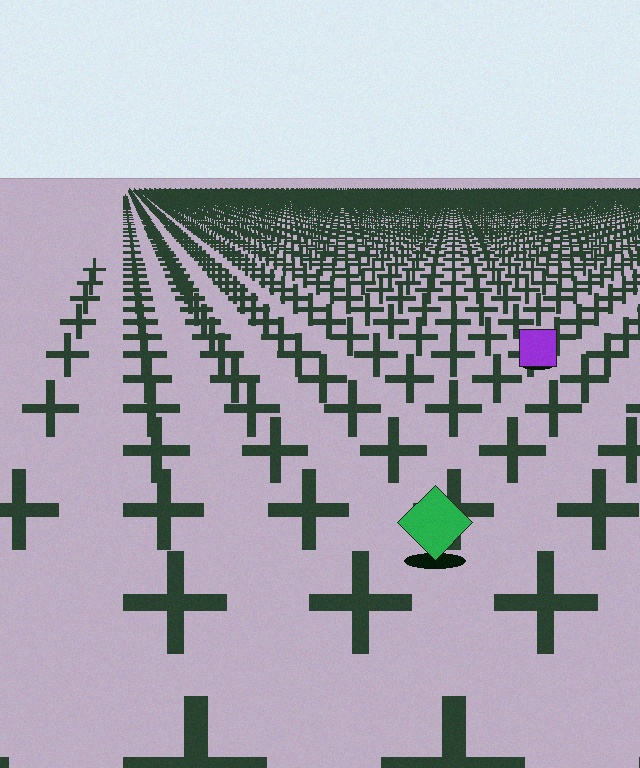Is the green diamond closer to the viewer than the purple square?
Yes. The green diamond is closer — you can tell from the texture gradient: the ground texture is coarser near it.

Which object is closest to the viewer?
The green diamond is closest. The texture marks near it are larger and more spread out.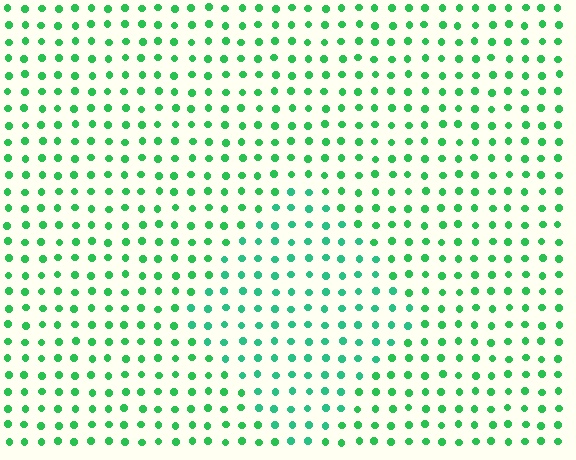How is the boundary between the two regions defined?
The boundary is defined purely by a slight shift in hue (about 21 degrees). Spacing, size, and orientation are identical on both sides.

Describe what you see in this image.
The image is filled with small green elements in a uniform arrangement. A diamond-shaped region is visible where the elements are tinted to a slightly different hue, forming a subtle color boundary.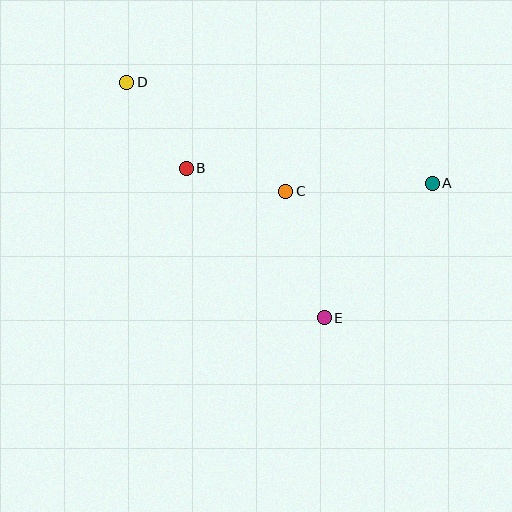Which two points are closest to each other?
Points B and C are closest to each other.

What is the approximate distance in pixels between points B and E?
The distance between B and E is approximately 204 pixels.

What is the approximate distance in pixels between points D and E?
The distance between D and E is approximately 307 pixels.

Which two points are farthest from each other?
Points A and D are farthest from each other.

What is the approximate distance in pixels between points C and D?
The distance between C and D is approximately 193 pixels.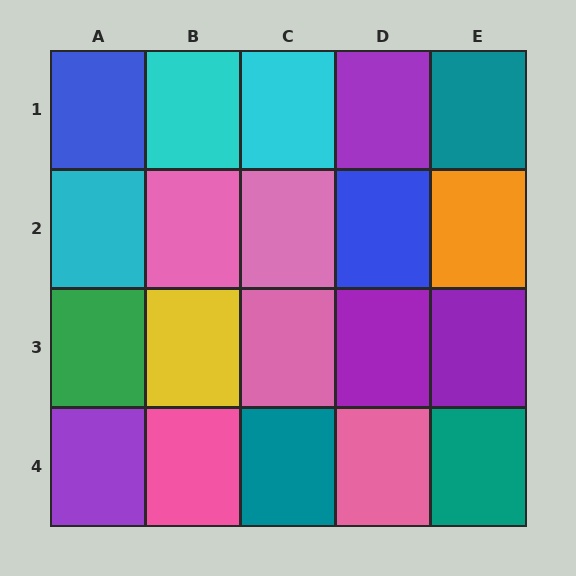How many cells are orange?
1 cell is orange.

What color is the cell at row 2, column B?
Pink.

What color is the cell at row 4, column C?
Teal.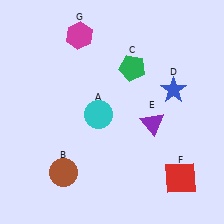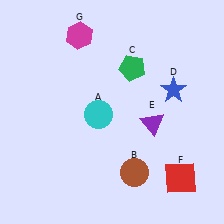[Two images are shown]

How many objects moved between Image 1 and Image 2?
1 object moved between the two images.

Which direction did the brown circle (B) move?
The brown circle (B) moved right.